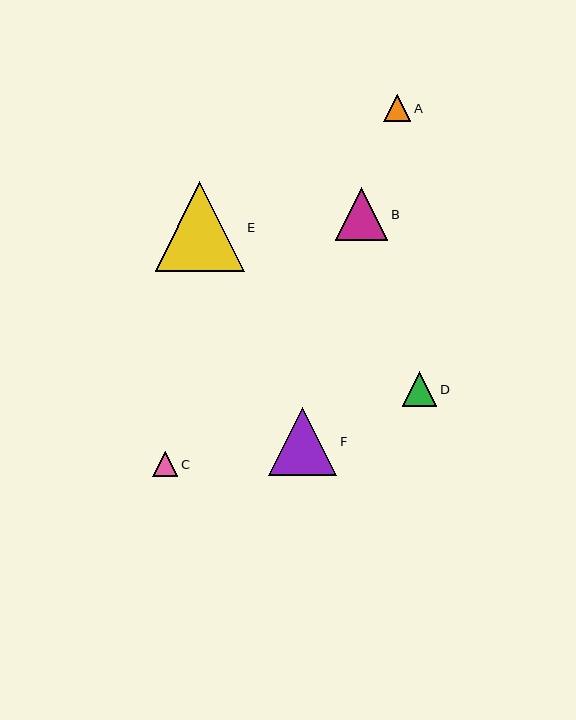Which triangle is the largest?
Triangle E is the largest with a size of approximately 89 pixels.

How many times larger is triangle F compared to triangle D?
Triangle F is approximately 2.0 times the size of triangle D.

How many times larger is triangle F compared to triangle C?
Triangle F is approximately 2.6 times the size of triangle C.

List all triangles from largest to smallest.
From largest to smallest: E, F, B, D, A, C.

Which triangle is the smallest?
Triangle C is the smallest with a size of approximately 26 pixels.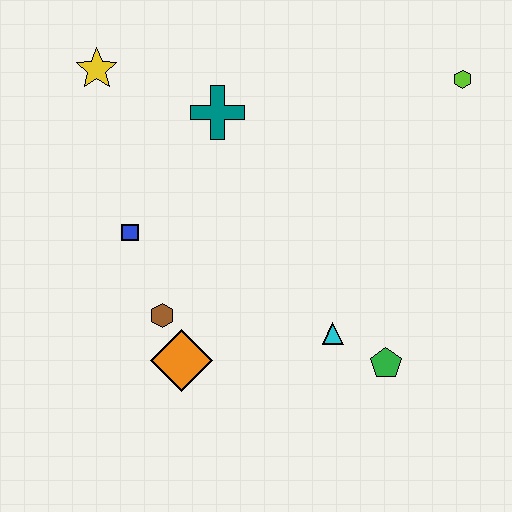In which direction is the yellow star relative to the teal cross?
The yellow star is to the left of the teal cross.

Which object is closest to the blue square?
The brown hexagon is closest to the blue square.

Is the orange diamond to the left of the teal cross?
Yes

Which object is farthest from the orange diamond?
The lime hexagon is farthest from the orange diamond.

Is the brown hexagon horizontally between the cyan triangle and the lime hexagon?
No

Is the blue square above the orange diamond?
Yes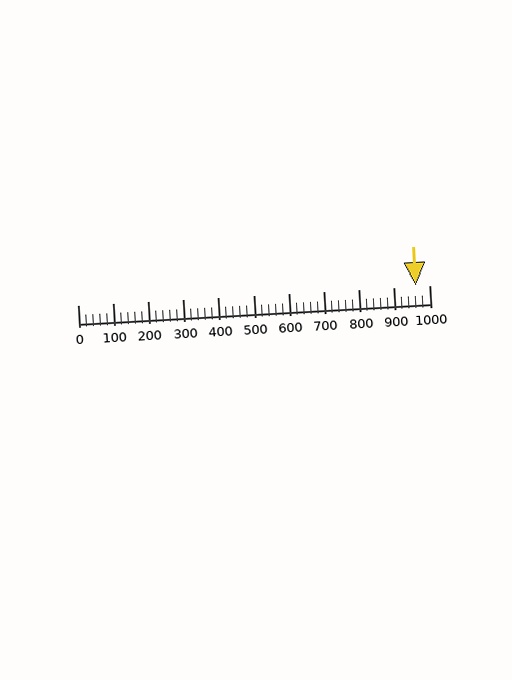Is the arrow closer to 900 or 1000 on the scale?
The arrow is closer to 1000.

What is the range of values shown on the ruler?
The ruler shows values from 0 to 1000.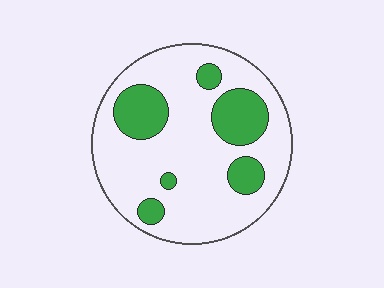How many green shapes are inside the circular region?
6.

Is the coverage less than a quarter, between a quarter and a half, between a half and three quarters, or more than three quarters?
Less than a quarter.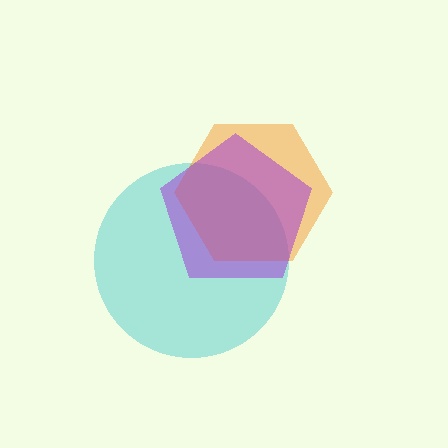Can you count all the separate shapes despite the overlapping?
Yes, there are 3 separate shapes.